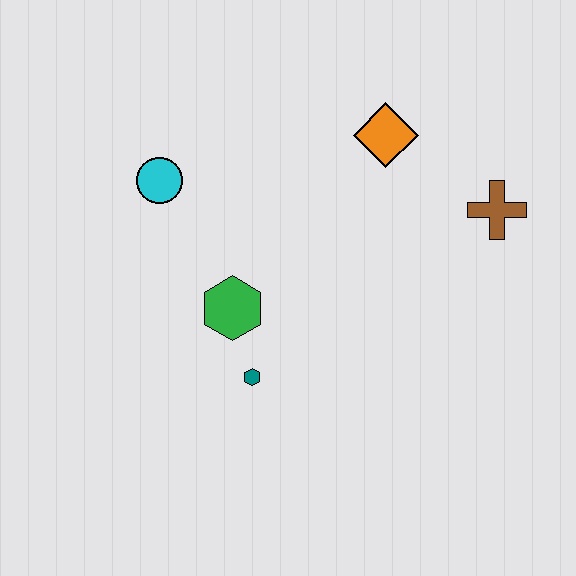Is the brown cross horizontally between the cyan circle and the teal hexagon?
No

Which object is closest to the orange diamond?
The brown cross is closest to the orange diamond.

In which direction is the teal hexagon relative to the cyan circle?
The teal hexagon is below the cyan circle.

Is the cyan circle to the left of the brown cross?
Yes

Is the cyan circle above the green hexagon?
Yes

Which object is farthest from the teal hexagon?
The brown cross is farthest from the teal hexagon.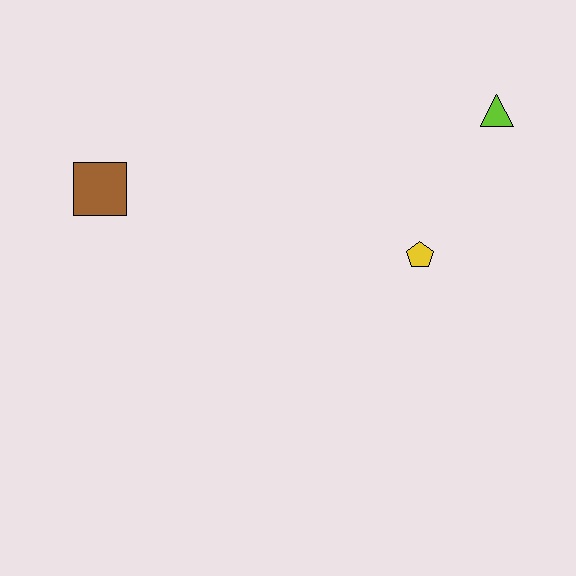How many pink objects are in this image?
There are no pink objects.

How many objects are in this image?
There are 3 objects.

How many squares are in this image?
There is 1 square.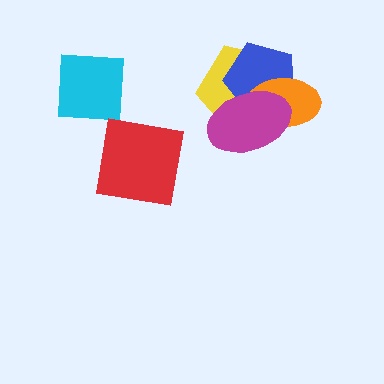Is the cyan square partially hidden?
No, no other shape covers it.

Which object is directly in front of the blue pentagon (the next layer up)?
The orange ellipse is directly in front of the blue pentagon.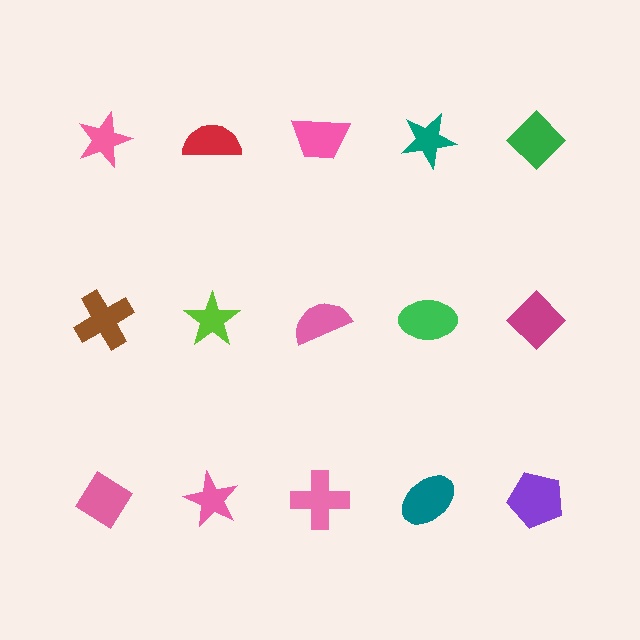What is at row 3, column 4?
A teal ellipse.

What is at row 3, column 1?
A pink diamond.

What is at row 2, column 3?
A pink semicircle.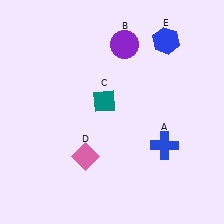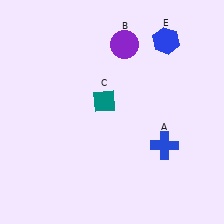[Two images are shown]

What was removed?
The pink diamond (D) was removed in Image 2.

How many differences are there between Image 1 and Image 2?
There is 1 difference between the two images.